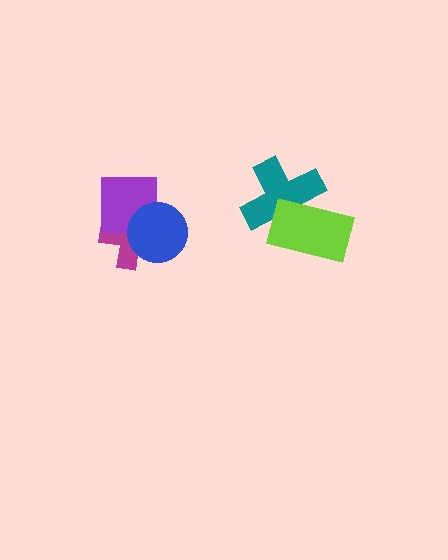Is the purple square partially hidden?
Yes, it is partially covered by another shape.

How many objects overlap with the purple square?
2 objects overlap with the purple square.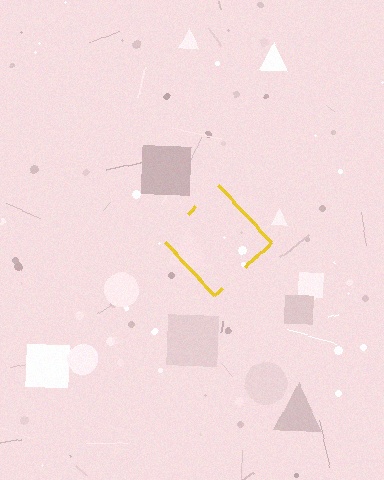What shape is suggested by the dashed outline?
The dashed outline suggests a diamond.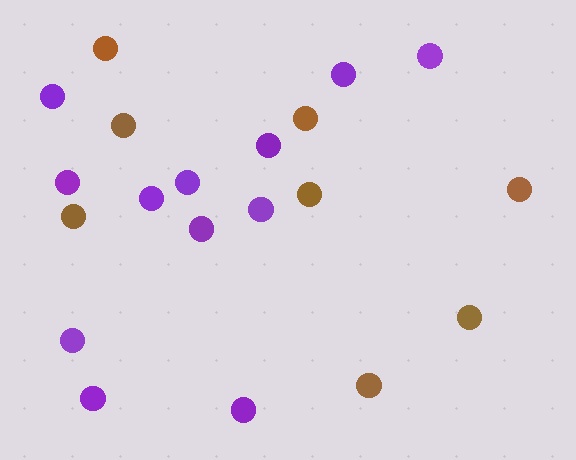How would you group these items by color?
There are 2 groups: one group of brown circles (8) and one group of purple circles (12).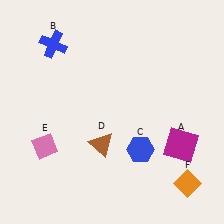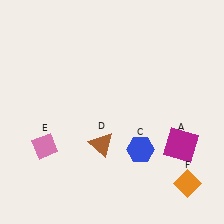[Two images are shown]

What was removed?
The blue cross (B) was removed in Image 2.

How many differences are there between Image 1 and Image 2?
There is 1 difference between the two images.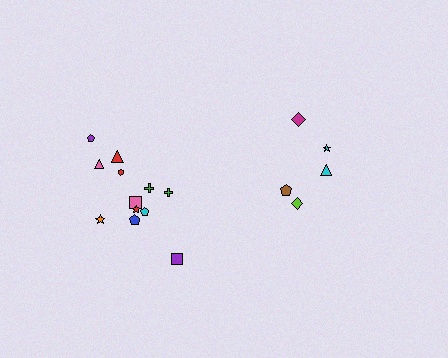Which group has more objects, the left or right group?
The left group.